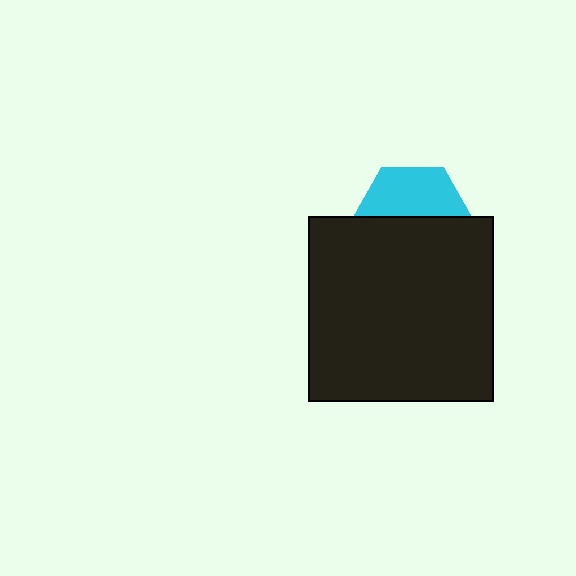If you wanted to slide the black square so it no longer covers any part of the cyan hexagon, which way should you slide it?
Slide it down — that is the most direct way to separate the two shapes.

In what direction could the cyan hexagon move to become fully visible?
The cyan hexagon could move up. That would shift it out from behind the black square entirely.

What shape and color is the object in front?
The object in front is a black square.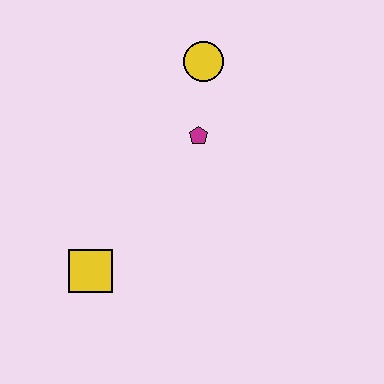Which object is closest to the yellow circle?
The magenta pentagon is closest to the yellow circle.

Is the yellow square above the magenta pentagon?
No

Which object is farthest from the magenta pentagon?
The yellow square is farthest from the magenta pentagon.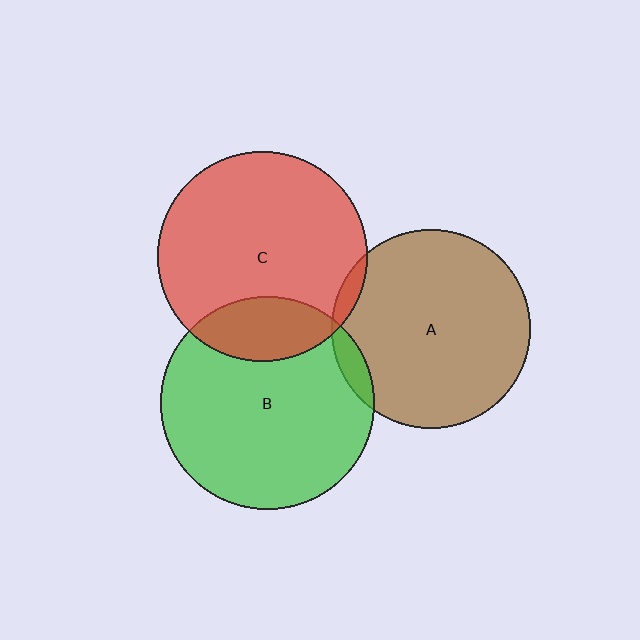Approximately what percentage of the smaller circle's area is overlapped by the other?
Approximately 5%.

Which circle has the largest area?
Circle B (green).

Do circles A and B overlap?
Yes.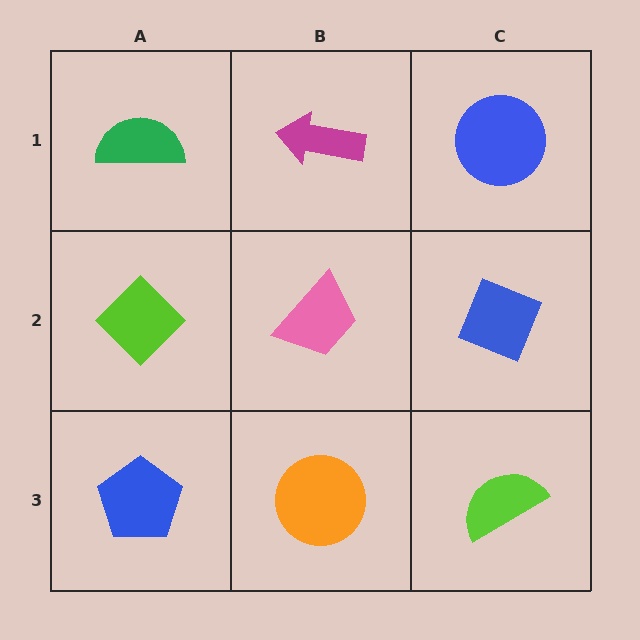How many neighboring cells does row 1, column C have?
2.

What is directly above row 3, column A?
A lime diamond.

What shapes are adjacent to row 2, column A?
A green semicircle (row 1, column A), a blue pentagon (row 3, column A), a pink trapezoid (row 2, column B).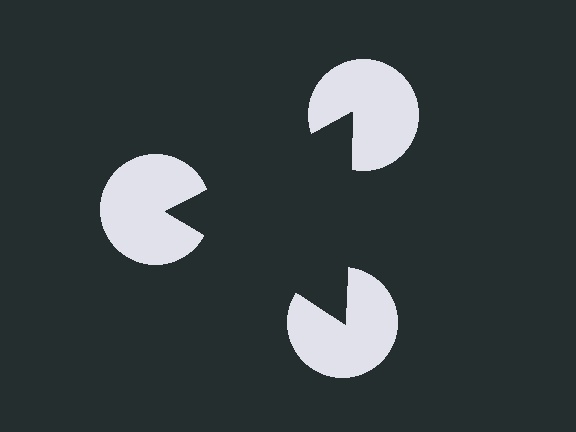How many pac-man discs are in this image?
There are 3 — one at each vertex of the illusory triangle.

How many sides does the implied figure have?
3 sides.